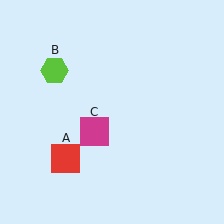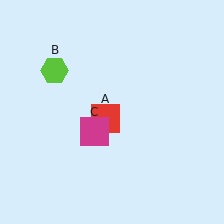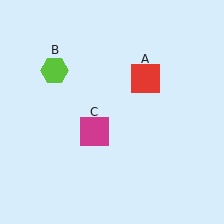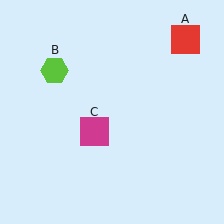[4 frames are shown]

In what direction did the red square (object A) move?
The red square (object A) moved up and to the right.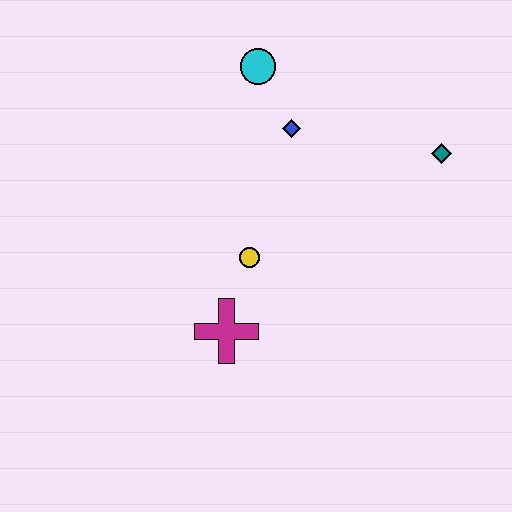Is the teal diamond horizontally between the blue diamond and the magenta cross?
No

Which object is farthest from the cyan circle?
The magenta cross is farthest from the cyan circle.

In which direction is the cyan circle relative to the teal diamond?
The cyan circle is to the left of the teal diamond.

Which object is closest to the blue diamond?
The cyan circle is closest to the blue diamond.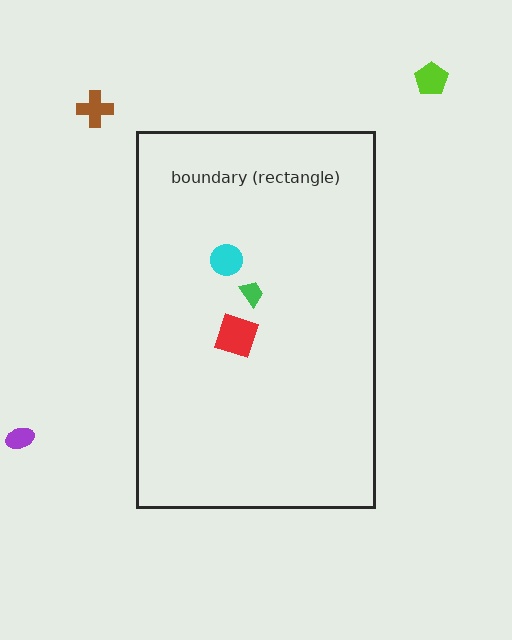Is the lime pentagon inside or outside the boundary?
Outside.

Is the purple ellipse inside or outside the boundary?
Outside.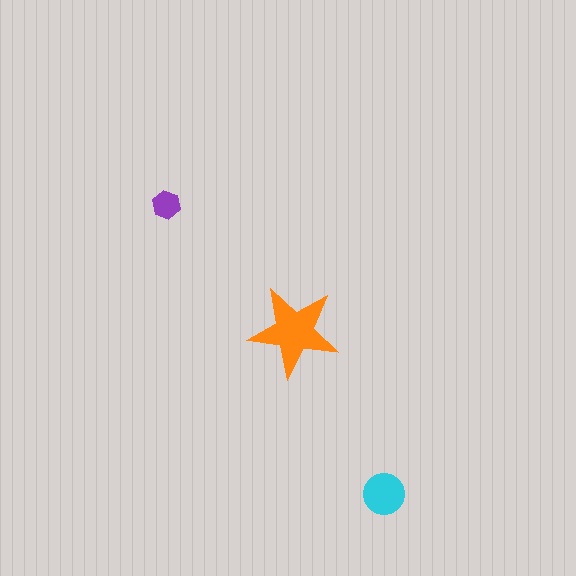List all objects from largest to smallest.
The orange star, the cyan circle, the purple hexagon.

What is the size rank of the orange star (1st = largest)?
1st.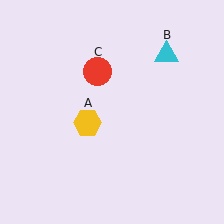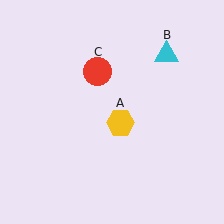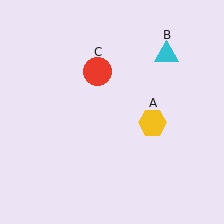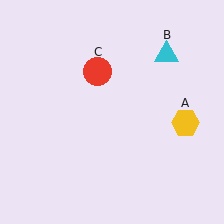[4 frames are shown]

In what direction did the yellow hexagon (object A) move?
The yellow hexagon (object A) moved right.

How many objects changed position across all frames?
1 object changed position: yellow hexagon (object A).